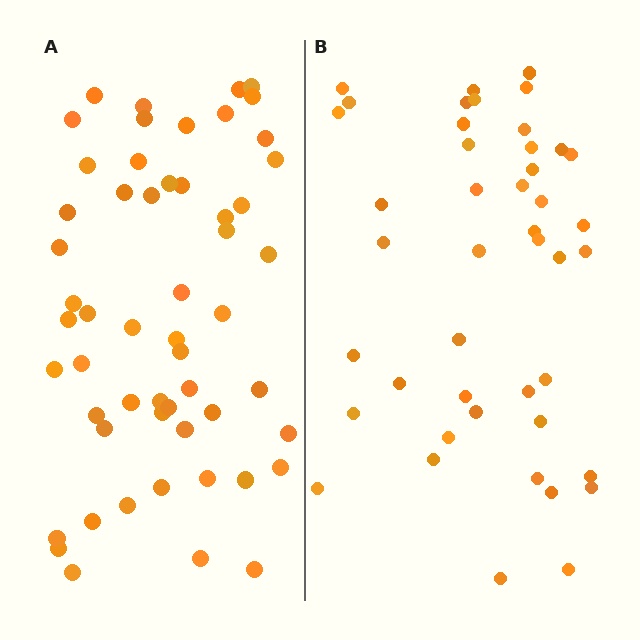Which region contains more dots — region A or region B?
Region A (the left region) has more dots.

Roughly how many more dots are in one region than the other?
Region A has roughly 12 or so more dots than region B.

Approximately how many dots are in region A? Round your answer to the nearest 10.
About 60 dots. (The exact count is 55, which rounds to 60.)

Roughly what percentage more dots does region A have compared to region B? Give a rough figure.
About 25% more.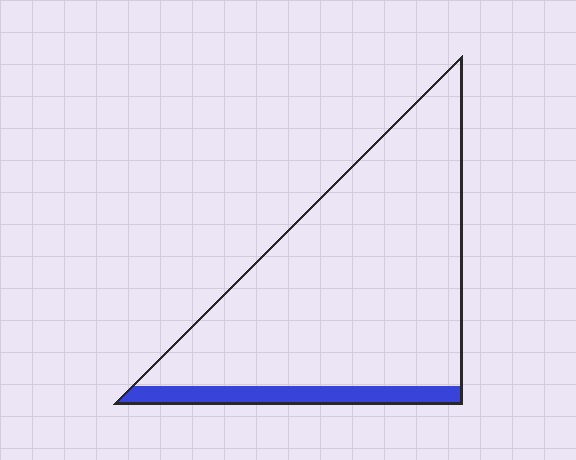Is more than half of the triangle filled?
No.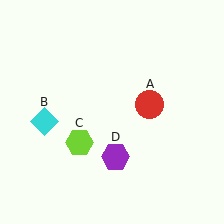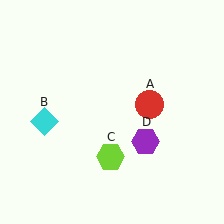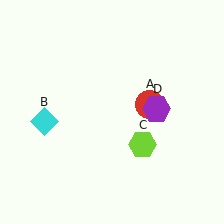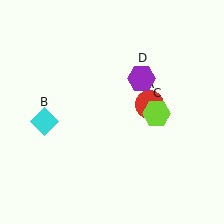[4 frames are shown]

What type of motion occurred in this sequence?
The lime hexagon (object C), purple hexagon (object D) rotated counterclockwise around the center of the scene.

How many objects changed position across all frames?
2 objects changed position: lime hexagon (object C), purple hexagon (object D).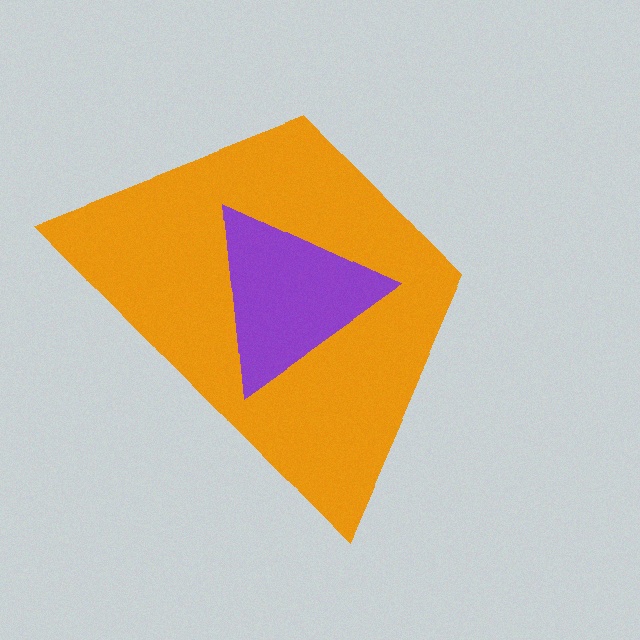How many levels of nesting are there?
2.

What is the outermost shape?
The orange trapezoid.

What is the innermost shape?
The purple triangle.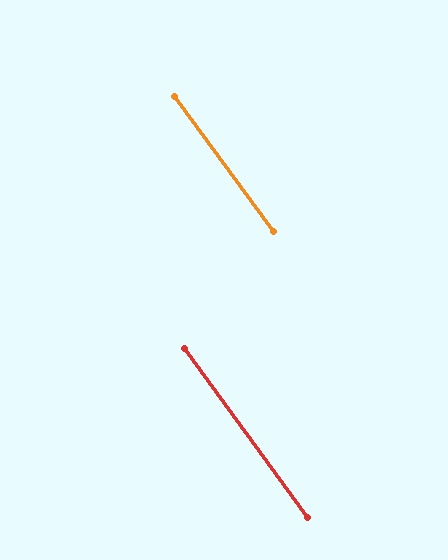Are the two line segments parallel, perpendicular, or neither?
Parallel — their directions differ by only 0.4°.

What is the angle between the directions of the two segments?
Approximately 0 degrees.